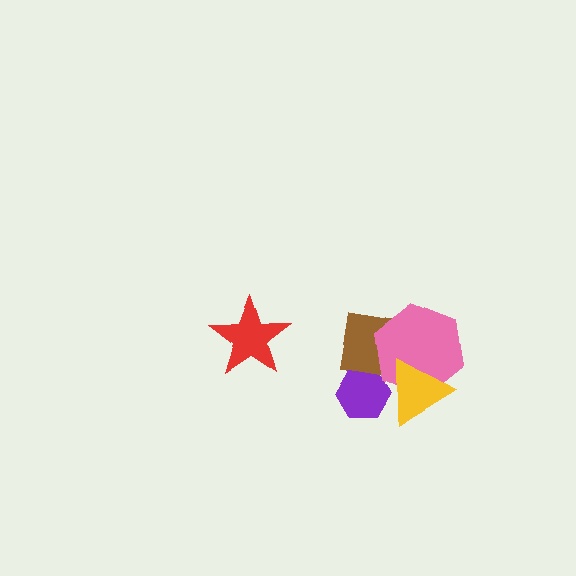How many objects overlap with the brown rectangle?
3 objects overlap with the brown rectangle.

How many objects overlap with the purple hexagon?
2 objects overlap with the purple hexagon.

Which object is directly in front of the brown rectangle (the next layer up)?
The pink hexagon is directly in front of the brown rectangle.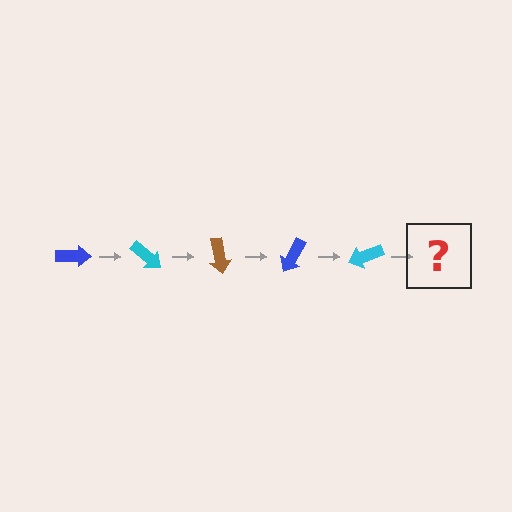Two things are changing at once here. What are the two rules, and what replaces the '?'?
The two rules are that it rotates 40 degrees each step and the color cycles through blue, cyan, and brown. The '?' should be a brown arrow, rotated 200 degrees from the start.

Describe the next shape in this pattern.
It should be a brown arrow, rotated 200 degrees from the start.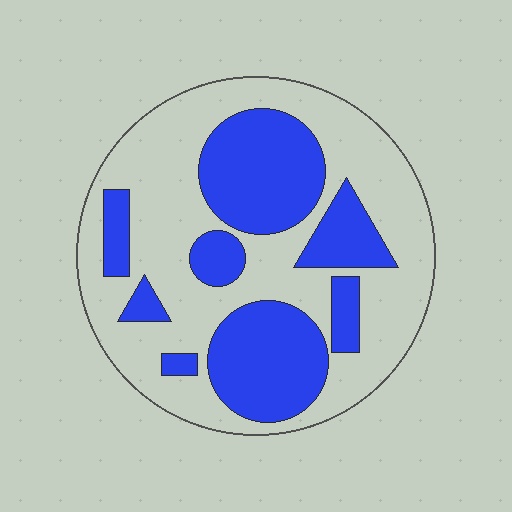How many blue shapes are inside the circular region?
8.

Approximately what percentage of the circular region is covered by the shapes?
Approximately 40%.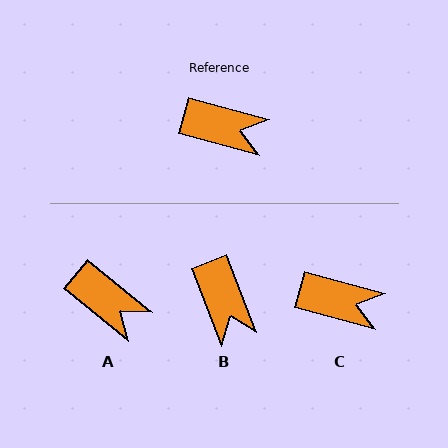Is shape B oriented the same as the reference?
No, it is off by about 54 degrees.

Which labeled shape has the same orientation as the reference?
C.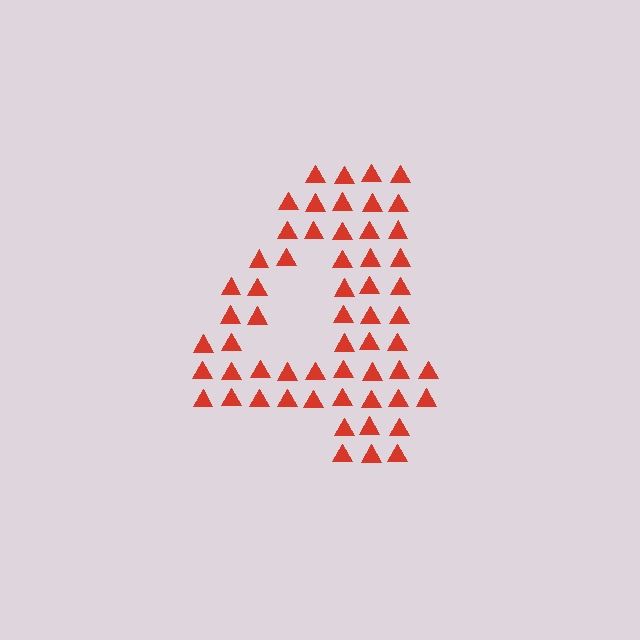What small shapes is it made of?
It is made of small triangles.